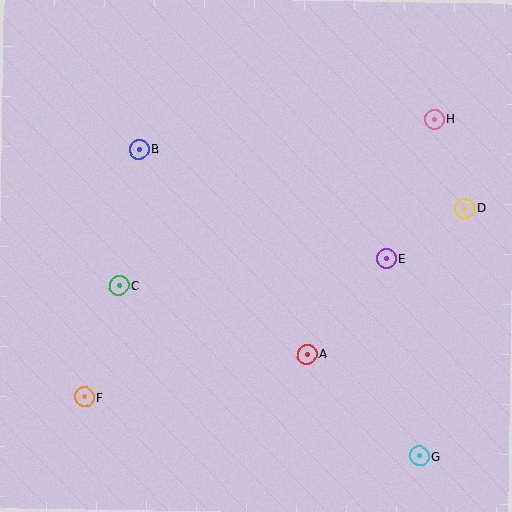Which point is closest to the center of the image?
Point A at (307, 354) is closest to the center.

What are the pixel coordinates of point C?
Point C is at (119, 286).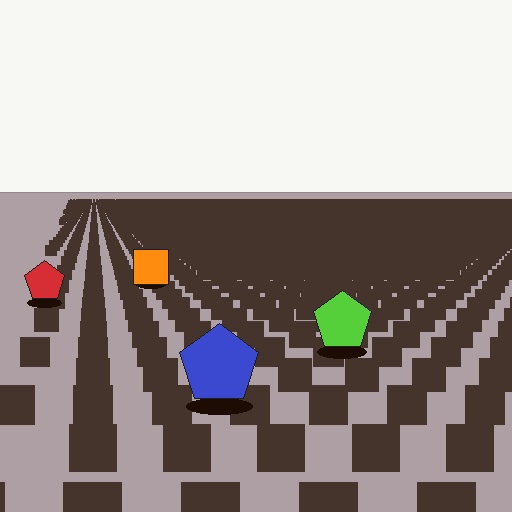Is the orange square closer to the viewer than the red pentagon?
No. The red pentagon is closer — you can tell from the texture gradient: the ground texture is coarser near it.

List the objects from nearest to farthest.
From nearest to farthest: the blue pentagon, the lime pentagon, the red pentagon, the orange square.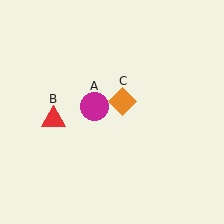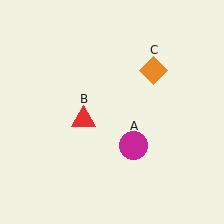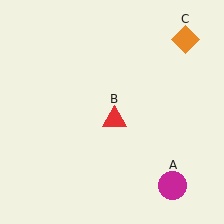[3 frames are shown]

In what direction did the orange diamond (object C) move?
The orange diamond (object C) moved up and to the right.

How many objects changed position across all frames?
3 objects changed position: magenta circle (object A), red triangle (object B), orange diamond (object C).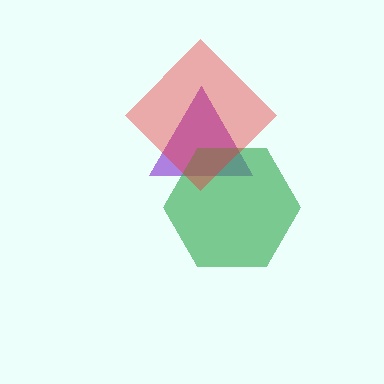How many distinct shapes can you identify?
There are 3 distinct shapes: a purple triangle, a green hexagon, a red diamond.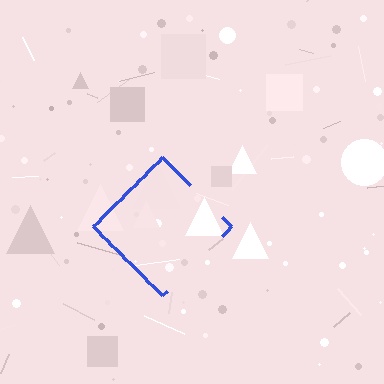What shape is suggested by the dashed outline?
The dashed outline suggests a diamond.